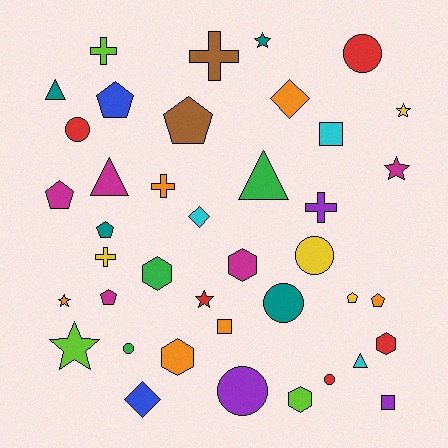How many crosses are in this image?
There are 5 crosses.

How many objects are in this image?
There are 40 objects.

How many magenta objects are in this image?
There are 5 magenta objects.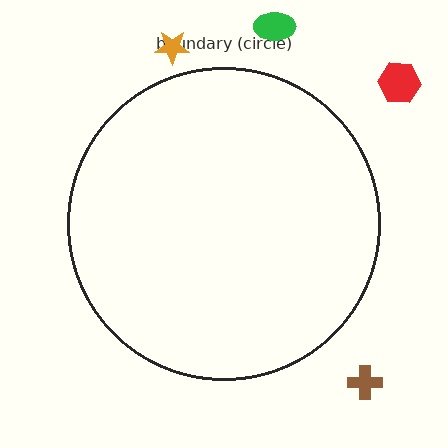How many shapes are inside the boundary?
0 inside, 4 outside.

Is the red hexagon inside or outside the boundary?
Outside.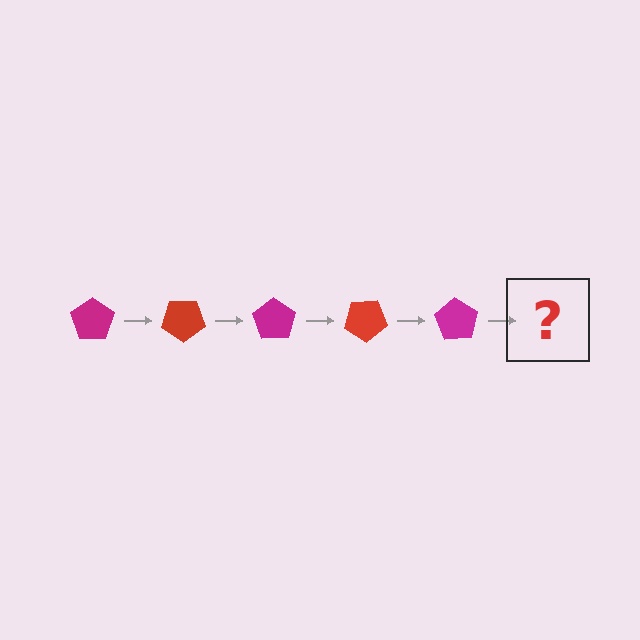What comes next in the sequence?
The next element should be a red pentagon, rotated 175 degrees from the start.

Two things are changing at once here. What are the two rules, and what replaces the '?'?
The two rules are that it rotates 35 degrees each step and the color cycles through magenta and red. The '?' should be a red pentagon, rotated 175 degrees from the start.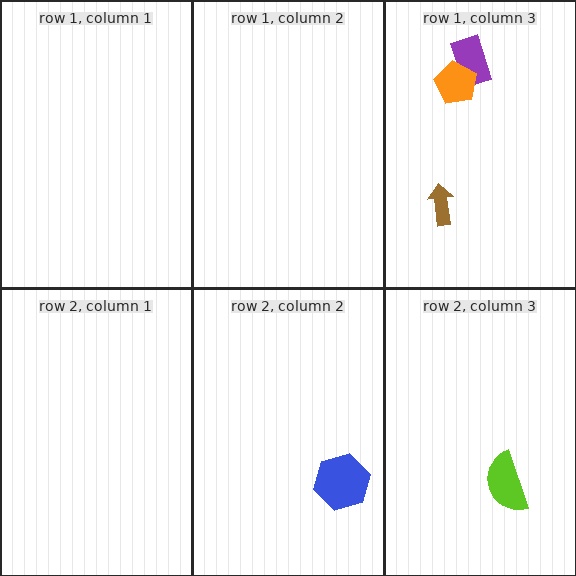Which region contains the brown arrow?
The row 1, column 3 region.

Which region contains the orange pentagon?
The row 1, column 3 region.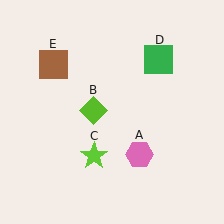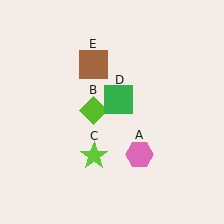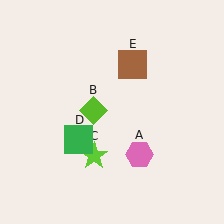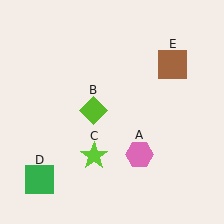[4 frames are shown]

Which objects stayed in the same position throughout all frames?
Pink hexagon (object A) and lime diamond (object B) and lime star (object C) remained stationary.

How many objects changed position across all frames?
2 objects changed position: green square (object D), brown square (object E).